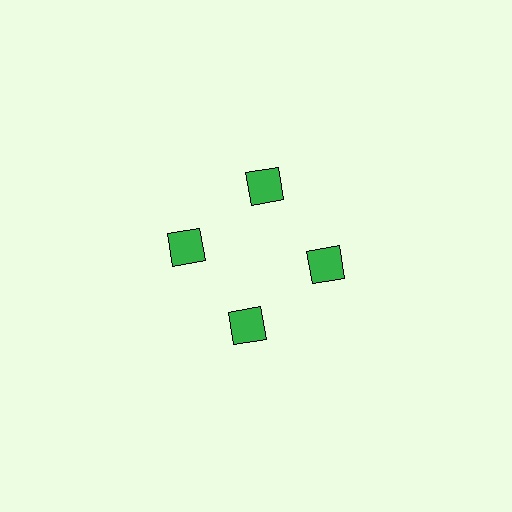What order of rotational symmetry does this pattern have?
This pattern has 4-fold rotational symmetry.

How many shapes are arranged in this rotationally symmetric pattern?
There are 4 shapes, arranged in 4 groups of 1.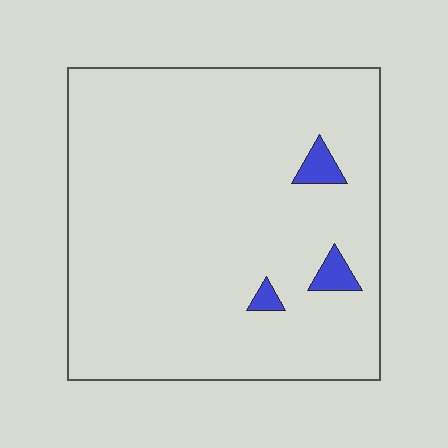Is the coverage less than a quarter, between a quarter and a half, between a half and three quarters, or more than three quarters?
Less than a quarter.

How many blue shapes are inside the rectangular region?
3.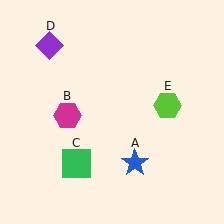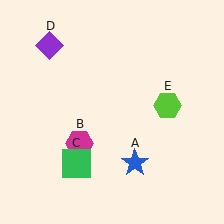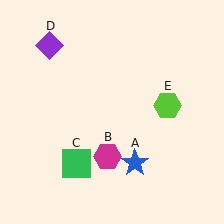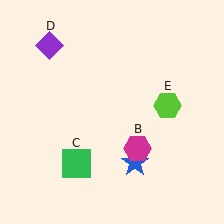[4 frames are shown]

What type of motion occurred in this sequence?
The magenta hexagon (object B) rotated counterclockwise around the center of the scene.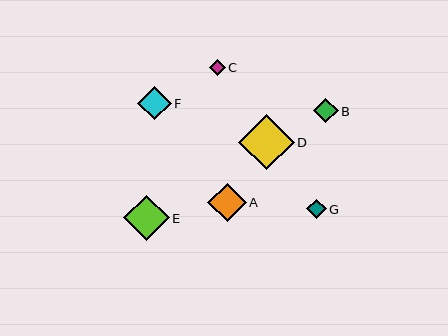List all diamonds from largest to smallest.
From largest to smallest: D, E, A, F, B, G, C.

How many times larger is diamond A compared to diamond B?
Diamond A is approximately 1.6 times the size of diamond B.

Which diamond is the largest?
Diamond D is the largest with a size of approximately 55 pixels.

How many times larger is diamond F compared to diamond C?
Diamond F is approximately 2.1 times the size of diamond C.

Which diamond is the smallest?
Diamond C is the smallest with a size of approximately 16 pixels.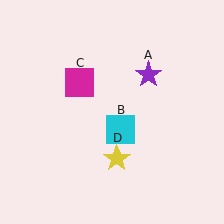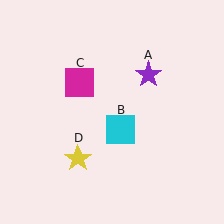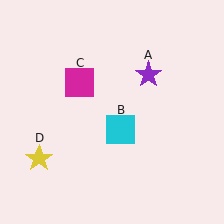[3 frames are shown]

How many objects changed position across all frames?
1 object changed position: yellow star (object D).